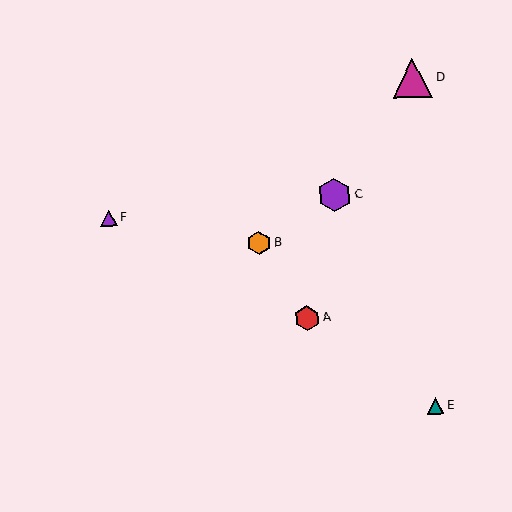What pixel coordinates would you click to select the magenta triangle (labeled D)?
Click at (413, 78) to select the magenta triangle D.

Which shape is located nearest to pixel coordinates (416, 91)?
The magenta triangle (labeled D) at (413, 78) is nearest to that location.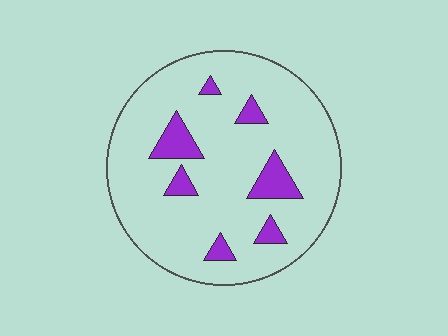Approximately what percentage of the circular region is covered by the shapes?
Approximately 10%.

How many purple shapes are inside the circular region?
7.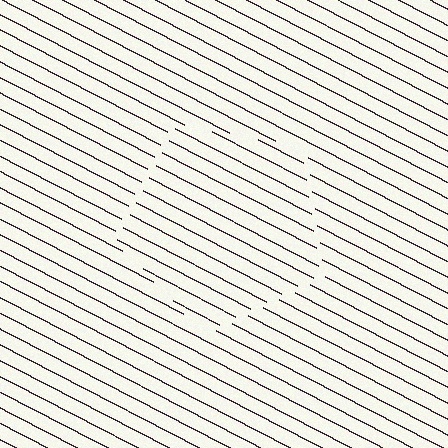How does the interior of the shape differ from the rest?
The interior of the shape contains the same grating, shifted by half a period — the contour is defined by the phase discontinuity where line-ends from the inner and outer gratings abut.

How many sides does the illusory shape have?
5 sides — the line-ends trace a pentagon.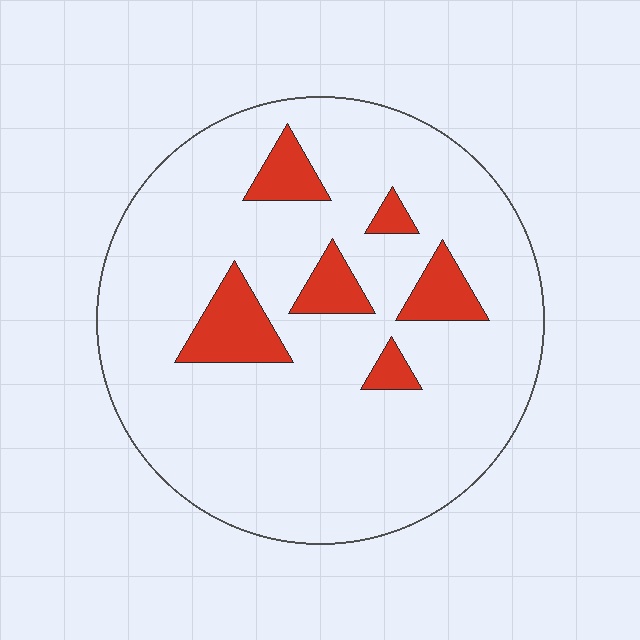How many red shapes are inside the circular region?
6.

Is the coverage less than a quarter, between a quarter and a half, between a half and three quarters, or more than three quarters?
Less than a quarter.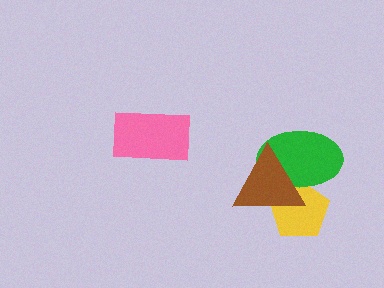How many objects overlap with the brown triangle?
2 objects overlap with the brown triangle.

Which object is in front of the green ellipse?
The brown triangle is in front of the green ellipse.